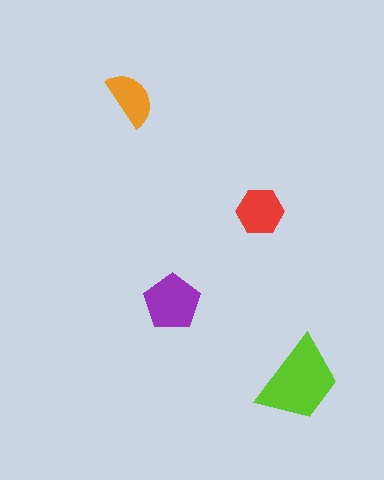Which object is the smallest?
The orange semicircle.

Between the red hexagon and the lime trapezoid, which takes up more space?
The lime trapezoid.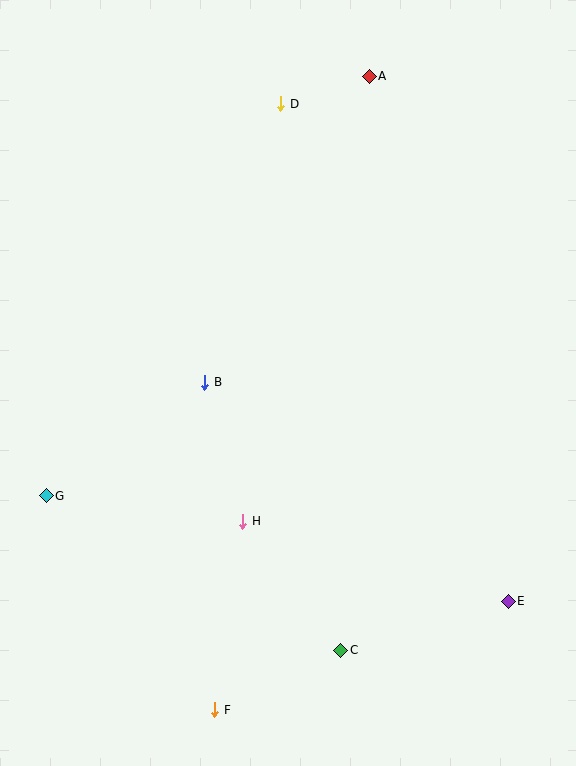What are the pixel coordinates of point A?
Point A is at (369, 76).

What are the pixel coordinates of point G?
Point G is at (46, 496).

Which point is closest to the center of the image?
Point B at (205, 382) is closest to the center.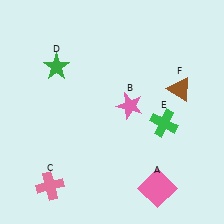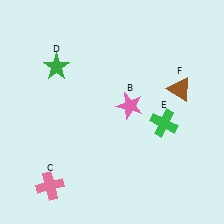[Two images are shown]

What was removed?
The pink square (A) was removed in Image 2.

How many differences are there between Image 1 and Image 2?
There is 1 difference between the two images.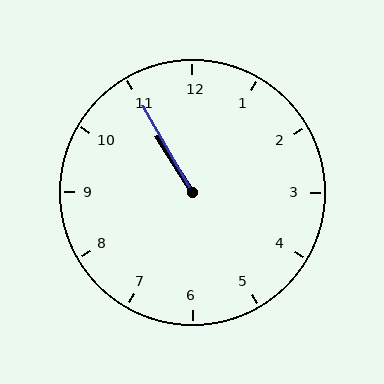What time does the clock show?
10:55.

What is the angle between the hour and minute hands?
Approximately 2 degrees.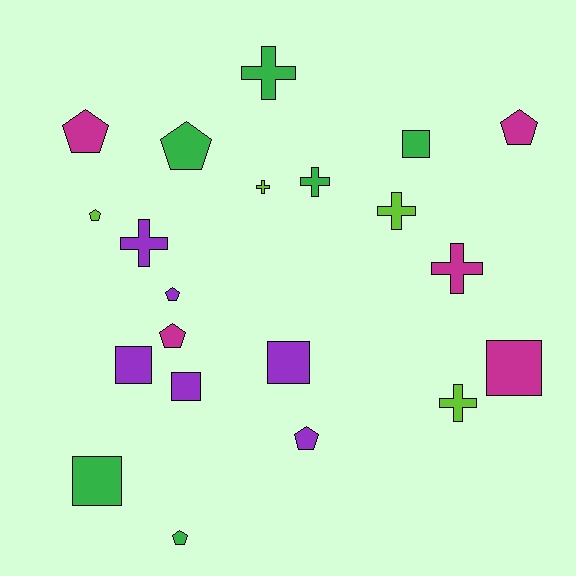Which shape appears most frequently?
Pentagon, with 8 objects.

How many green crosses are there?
There are 2 green crosses.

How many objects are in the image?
There are 21 objects.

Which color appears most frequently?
Green, with 6 objects.